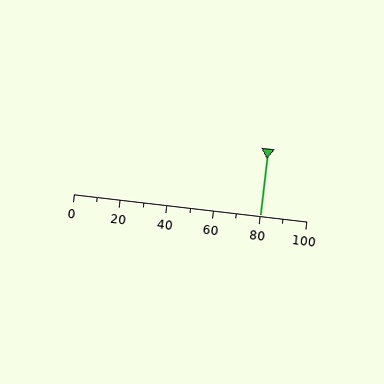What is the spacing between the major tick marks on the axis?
The major ticks are spaced 20 apart.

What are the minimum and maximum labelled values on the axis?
The axis runs from 0 to 100.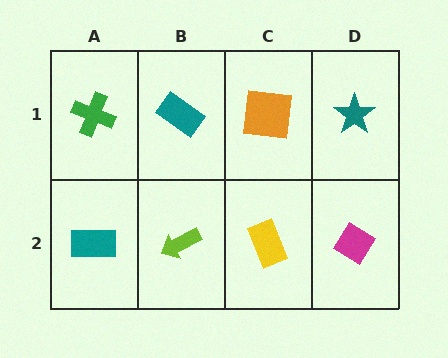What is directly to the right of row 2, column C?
A magenta diamond.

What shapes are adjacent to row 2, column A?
A green cross (row 1, column A), a lime arrow (row 2, column B).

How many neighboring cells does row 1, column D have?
2.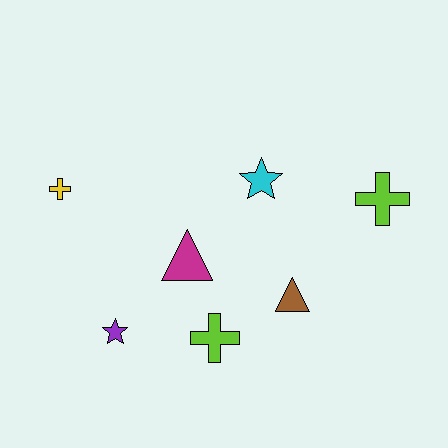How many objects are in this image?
There are 7 objects.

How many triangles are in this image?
There are 2 triangles.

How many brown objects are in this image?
There is 1 brown object.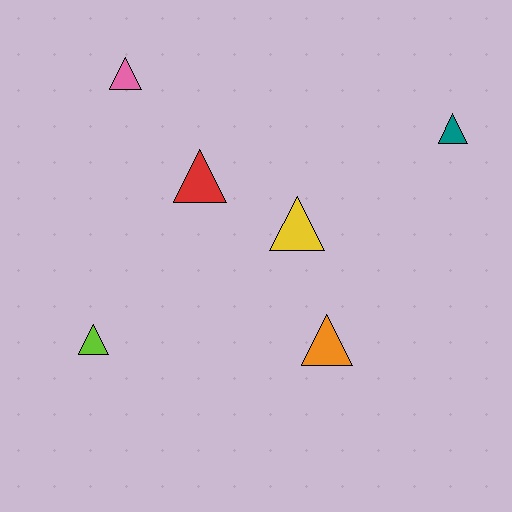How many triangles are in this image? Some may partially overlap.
There are 6 triangles.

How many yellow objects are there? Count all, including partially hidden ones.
There is 1 yellow object.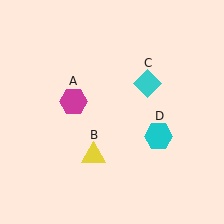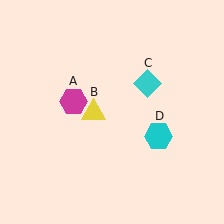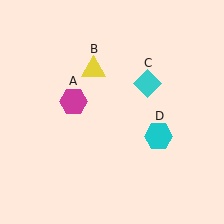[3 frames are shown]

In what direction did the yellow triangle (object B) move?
The yellow triangle (object B) moved up.